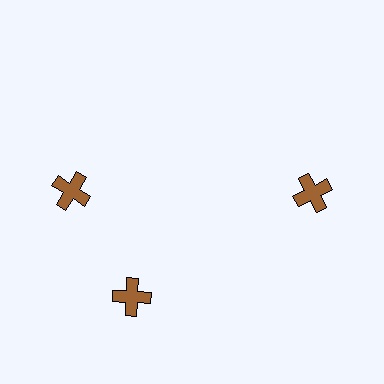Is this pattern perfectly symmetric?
No. The 3 brown crosses are arranged in a ring, but one element near the 11 o'clock position is rotated out of alignment along the ring, breaking the 3-fold rotational symmetry.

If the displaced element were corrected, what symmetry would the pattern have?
It would have 3-fold rotational symmetry — the pattern would map onto itself every 120 degrees.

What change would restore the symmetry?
The symmetry would be restored by rotating it back into even spacing with its neighbors so that all 3 crosses sit at equal angles and equal distance from the center.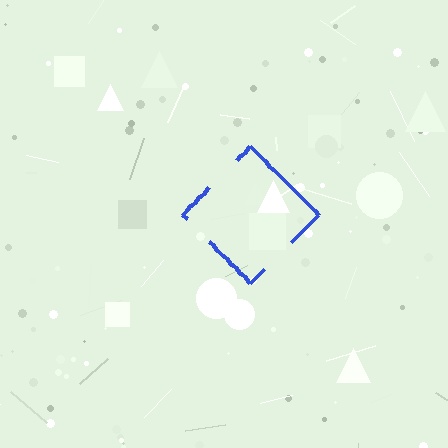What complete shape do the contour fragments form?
The contour fragments form a diamond.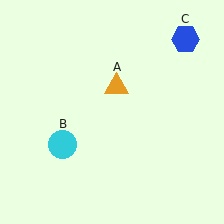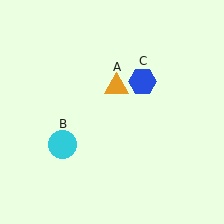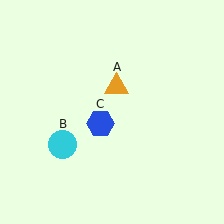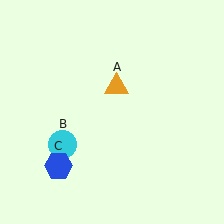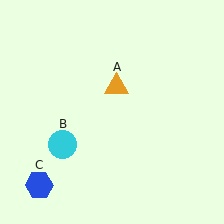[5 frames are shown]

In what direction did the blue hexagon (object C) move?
The blue hexagon (object C) moved down and to the left.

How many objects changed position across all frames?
1 object changed position: blue hexagon (object C).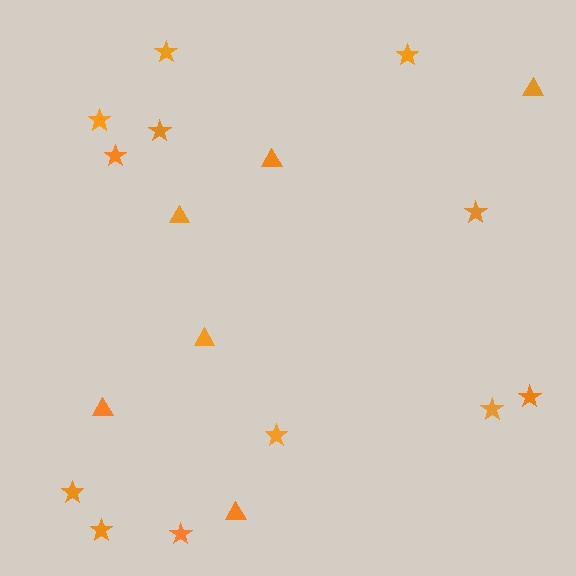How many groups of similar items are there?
There are 2 groups: one group of stars (12) and one group of triangles (6).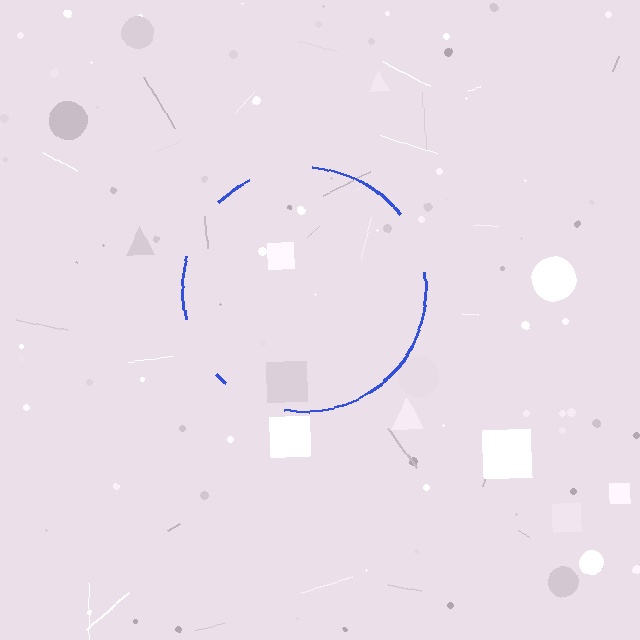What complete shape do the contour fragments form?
The contour fragments form a circle.